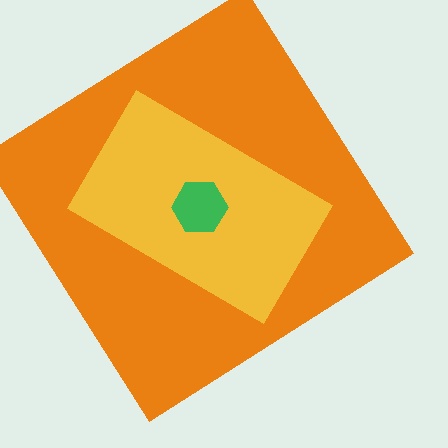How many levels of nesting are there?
3.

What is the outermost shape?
The orange diamond.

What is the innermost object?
The green hexagon.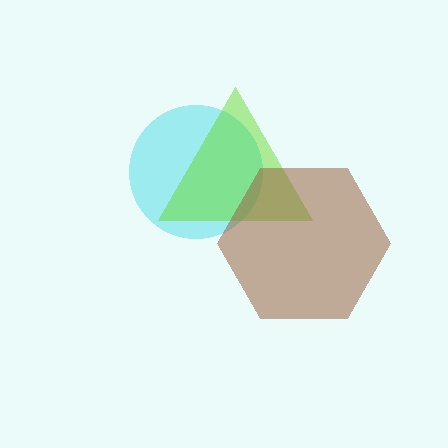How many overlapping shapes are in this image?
There are 3 overlapping shapes in the image.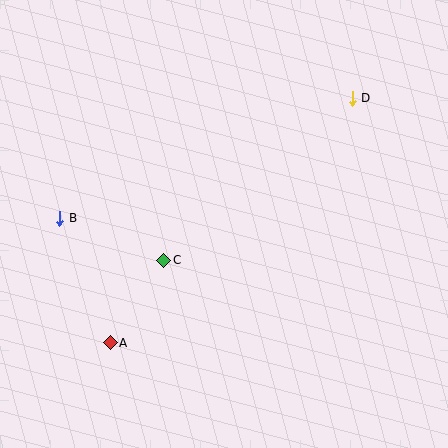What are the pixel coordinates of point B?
Point B is at (60, 218).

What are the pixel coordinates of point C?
Point C is at (164, 260).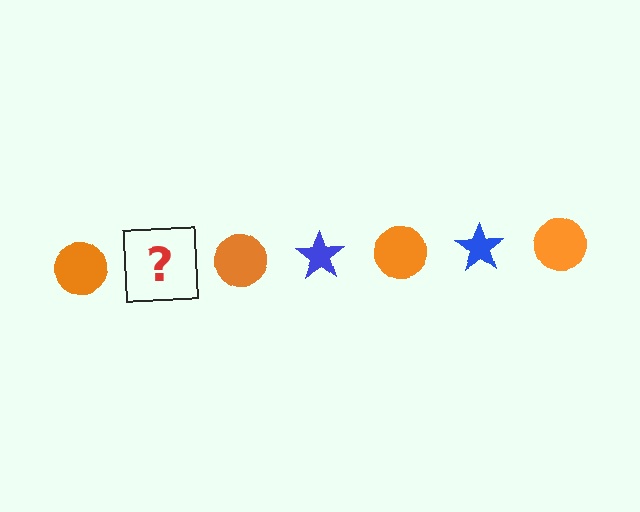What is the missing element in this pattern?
The missing element is a blue star.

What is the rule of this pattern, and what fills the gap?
The rule is that the pattern alternates between orange circle and blue star. The gap should be filled with a blue star.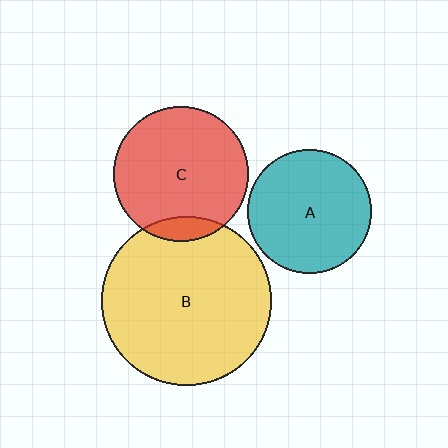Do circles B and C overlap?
Yes.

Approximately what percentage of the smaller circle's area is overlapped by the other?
Approximately 10%.